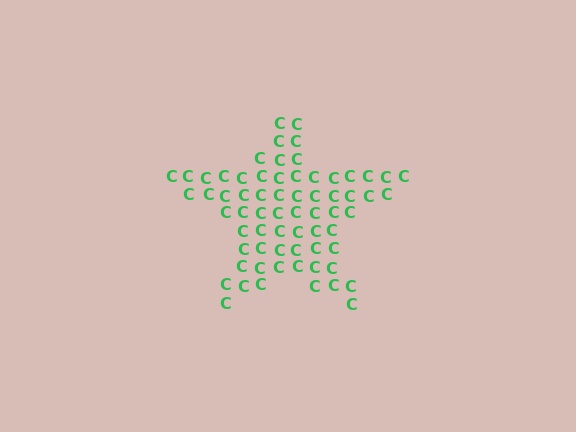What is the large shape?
The large shape is a star.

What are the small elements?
The small elements are letter C's.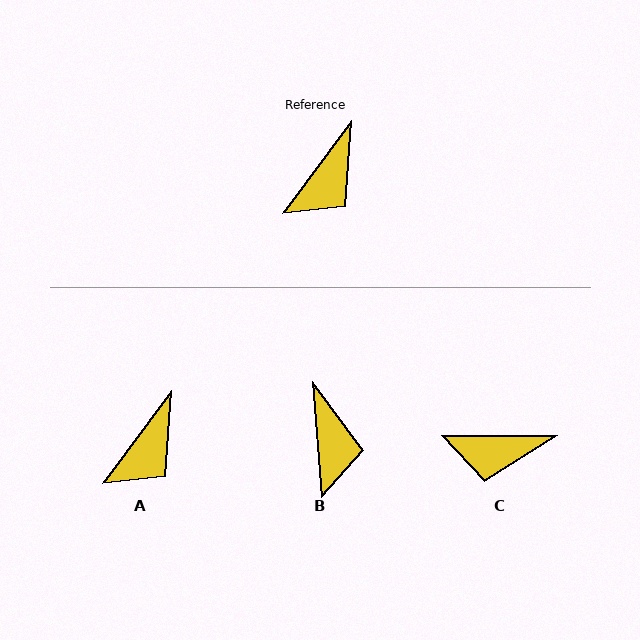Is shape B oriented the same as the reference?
No, it is off by about 41 degrees.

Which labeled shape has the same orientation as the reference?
A.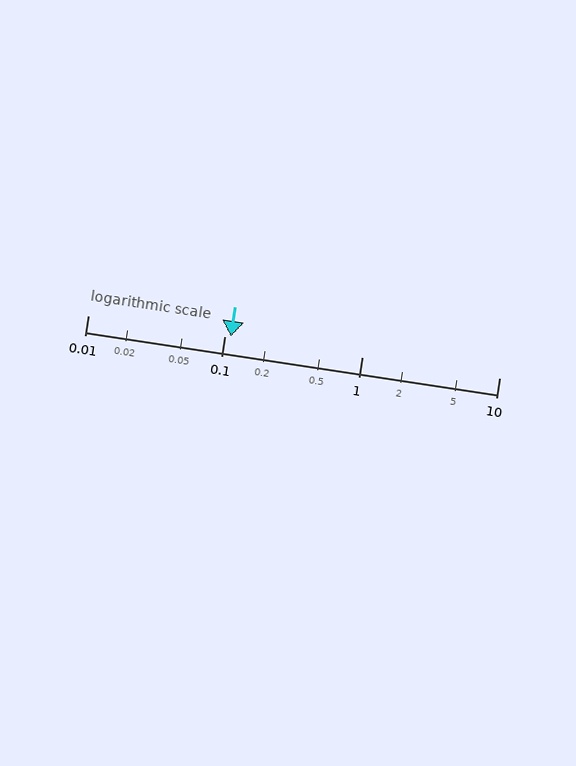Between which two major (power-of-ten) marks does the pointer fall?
The pointer is between 0.1 and 1.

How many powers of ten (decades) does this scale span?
The scale spans 3 decades, from 0.01 to 10.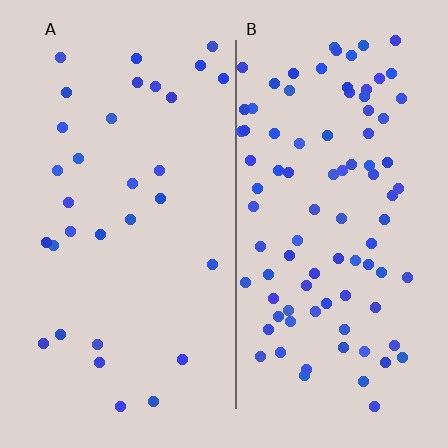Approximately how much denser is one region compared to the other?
Approximately 2.9× — region B over region A.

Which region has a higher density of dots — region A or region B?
B (the right).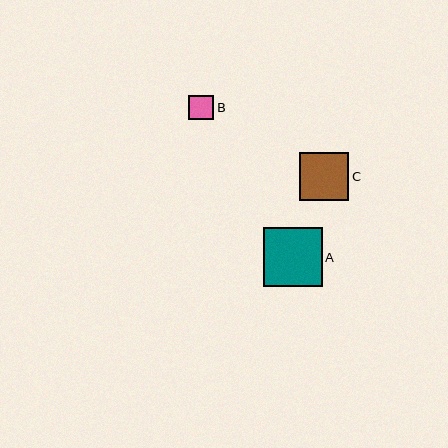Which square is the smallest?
Square B is the smallest with a size of approximately 25 pixels.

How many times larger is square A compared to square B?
Square A is approximately 2.4 times the size of square B.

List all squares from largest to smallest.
From largest to smallest: A, C, B.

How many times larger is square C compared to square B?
Square C is approximately 2.0 times the size of square B.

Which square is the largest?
Square A is the largest with a size of approximately 59 pixels.